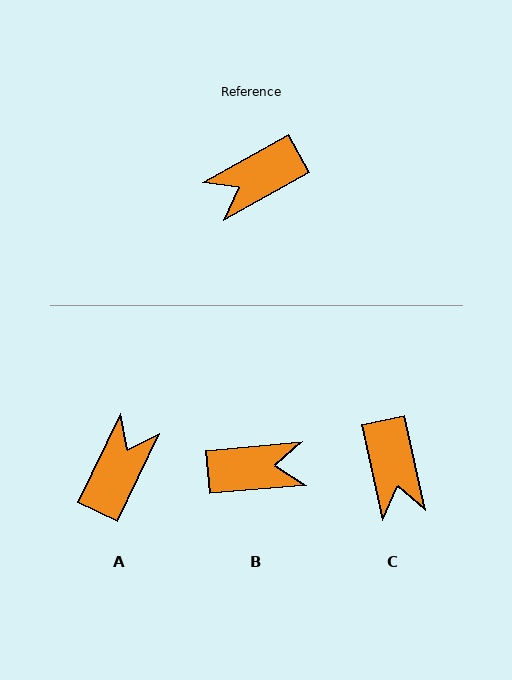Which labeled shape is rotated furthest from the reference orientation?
B, about 156 degrees away.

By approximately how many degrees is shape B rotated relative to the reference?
Approximately 156 degrees counter-clockwise.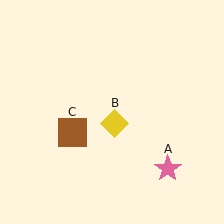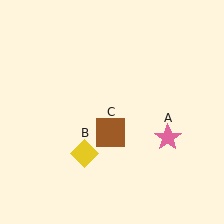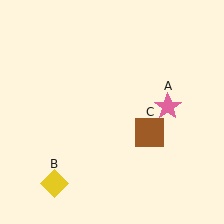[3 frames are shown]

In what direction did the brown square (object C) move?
The brown square (object C) moved right.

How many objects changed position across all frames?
3 objects changed position: pink star (object A), yellow diamond (object B), brown square (object C).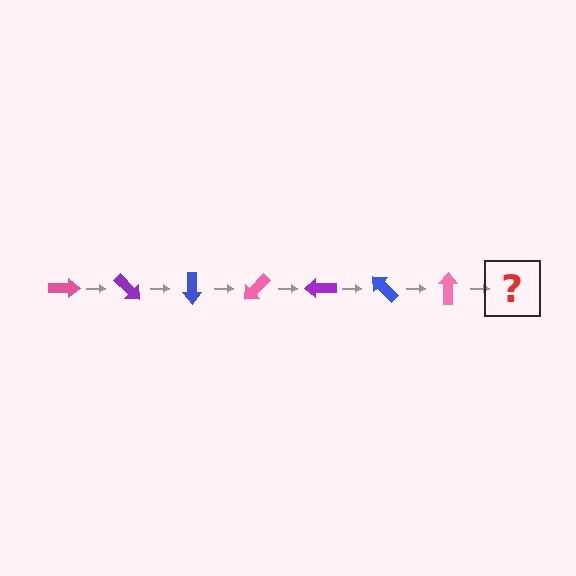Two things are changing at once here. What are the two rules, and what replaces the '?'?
The two rules are that it rotates 45 degrees each step and the color cycles through pink, purple, and blue. The '?' should be a purple arrow, rotated 315 degrees from the start.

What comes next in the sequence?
The next element should be a purple arrow, rotated 315 degrees from the start.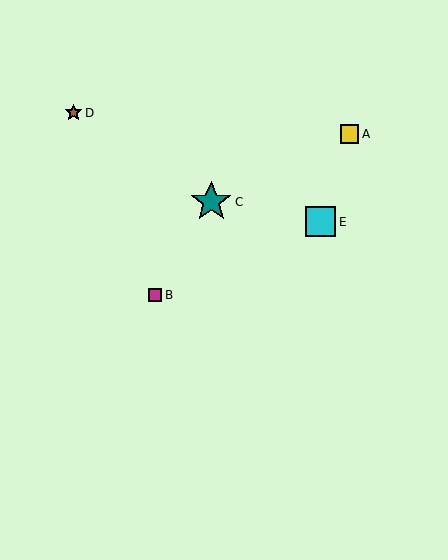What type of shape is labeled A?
Shape A is a yellow square.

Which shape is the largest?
The teal star (labeled C) is the largest.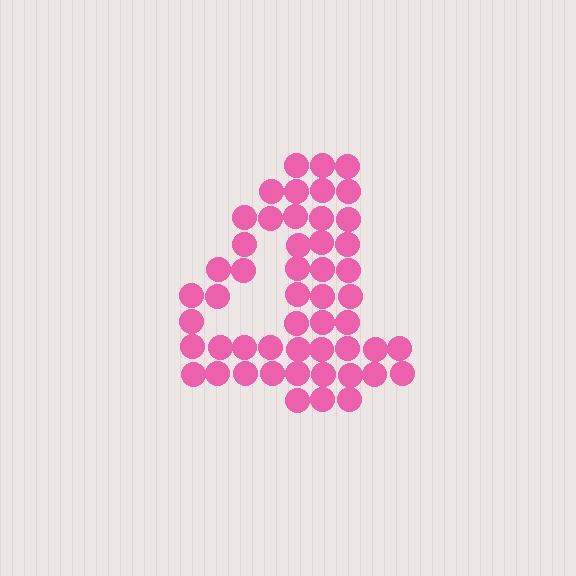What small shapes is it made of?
It is made of small circles.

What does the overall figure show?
The overall figure shows the digit 4.